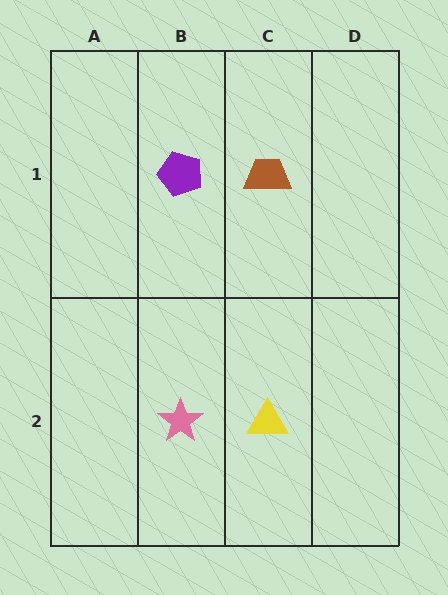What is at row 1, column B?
A purple pentagon.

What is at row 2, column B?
A pink star.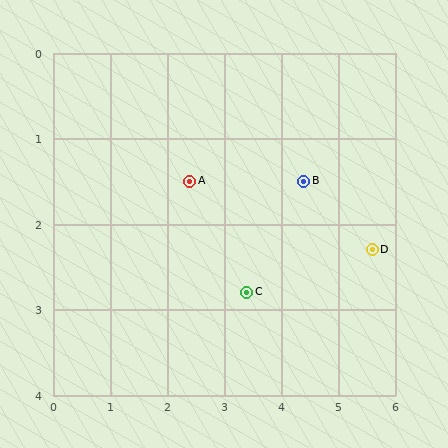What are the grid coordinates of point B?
Point B is at approximately (4.4, 1.5).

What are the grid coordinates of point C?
Point C is at approximately (3.4, 2.8).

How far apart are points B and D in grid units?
Points B and D are about 1.4 grid units apart.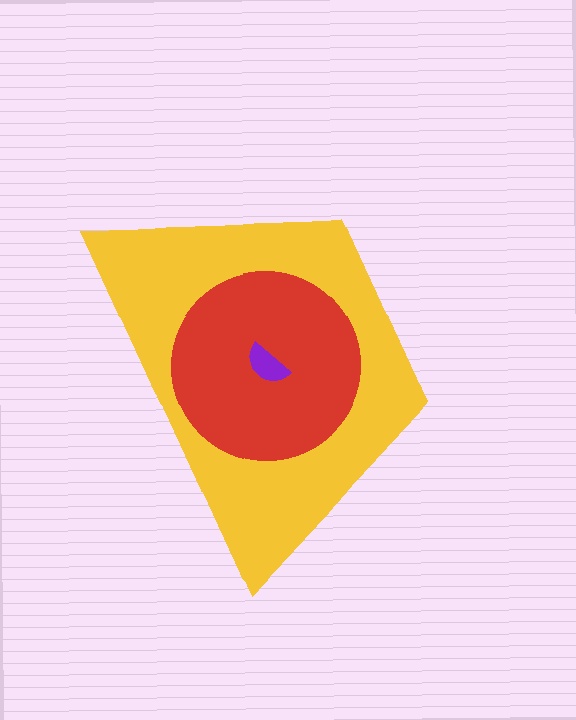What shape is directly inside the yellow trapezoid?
The red circle.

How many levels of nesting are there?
3.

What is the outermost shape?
The yellow trapezoid.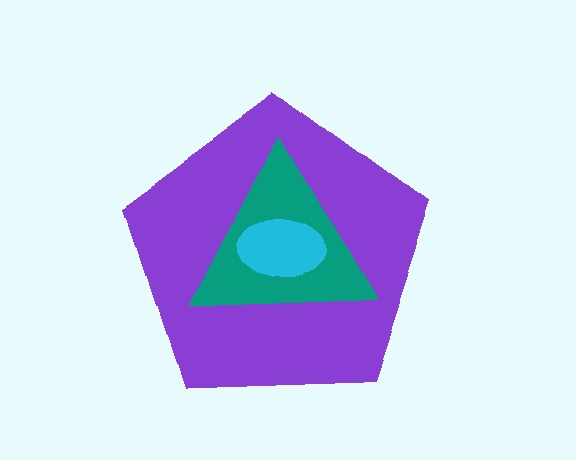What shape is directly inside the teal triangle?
The cyan ellipse.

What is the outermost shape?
The purple pentagon.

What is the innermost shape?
The cyan ellipse.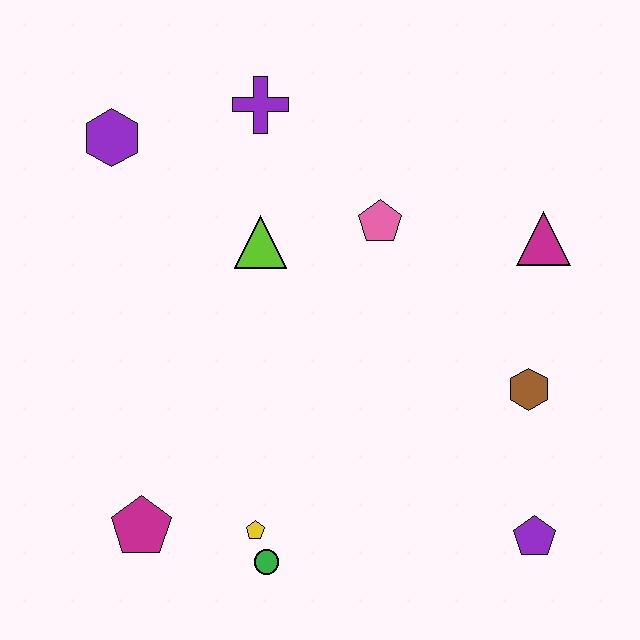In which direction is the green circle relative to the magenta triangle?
The green circle is below the magenta triangle.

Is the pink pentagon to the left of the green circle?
No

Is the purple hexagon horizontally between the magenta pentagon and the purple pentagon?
No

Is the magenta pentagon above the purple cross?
No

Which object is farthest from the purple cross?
The purple pentagon is farthest from the purple cross.